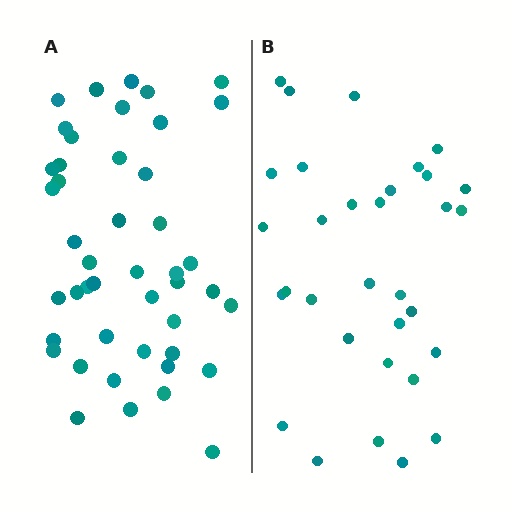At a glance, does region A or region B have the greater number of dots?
Region A (the left region) has more dots.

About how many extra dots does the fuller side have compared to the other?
Region A has approximately 15 more dots than region B.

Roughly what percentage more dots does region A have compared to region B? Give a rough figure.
About 40% more.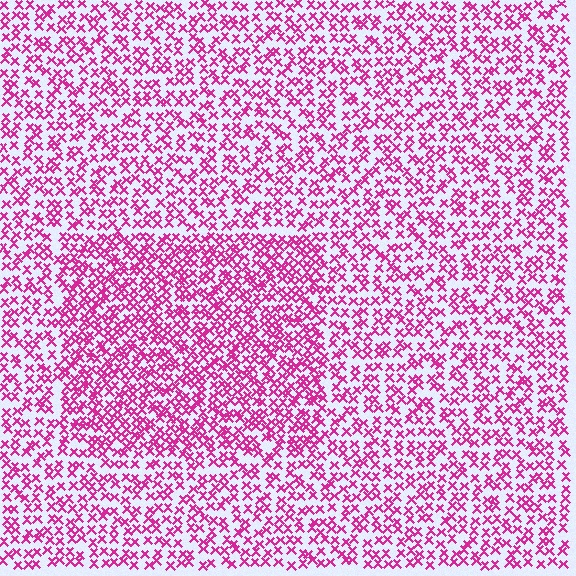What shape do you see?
I see a rectangle.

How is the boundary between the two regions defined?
The boundary is defined by a change in element density (approximately 1.6x ratio). All elements are the same color, size, and shape.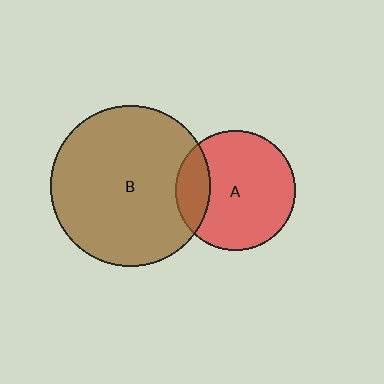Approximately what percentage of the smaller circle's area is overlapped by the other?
Approximately 20%.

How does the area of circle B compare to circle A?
Approximately 1.8 times.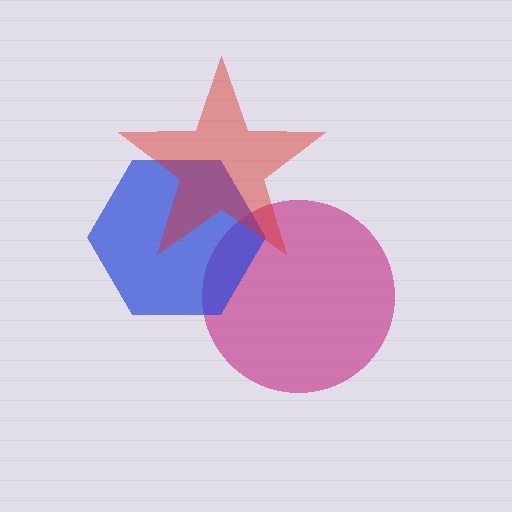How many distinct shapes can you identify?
There are 3 distinct shapes: a magenta circle, a blue hexagon, a red star.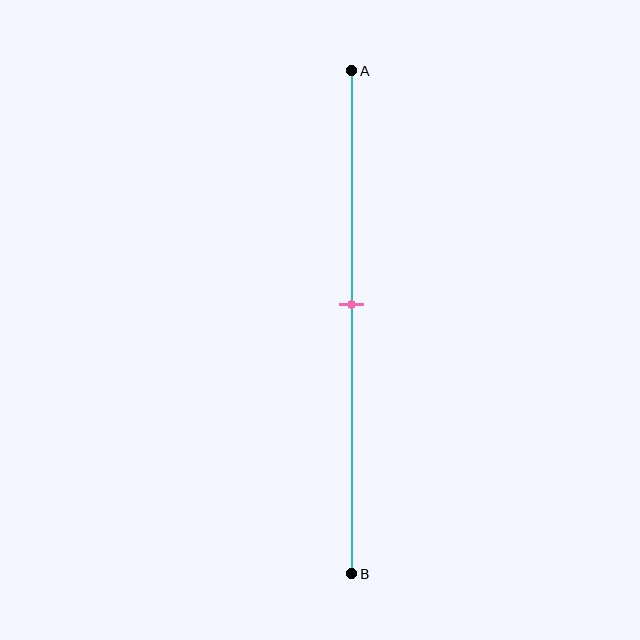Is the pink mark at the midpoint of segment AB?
No, the mark is at about 45% from A, not at the 50% midpoint.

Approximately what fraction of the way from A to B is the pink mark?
The pink mark is approximately 45% of the way from A to B.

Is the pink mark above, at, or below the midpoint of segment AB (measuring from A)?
The pink mark is above the midpoint of segment AB.